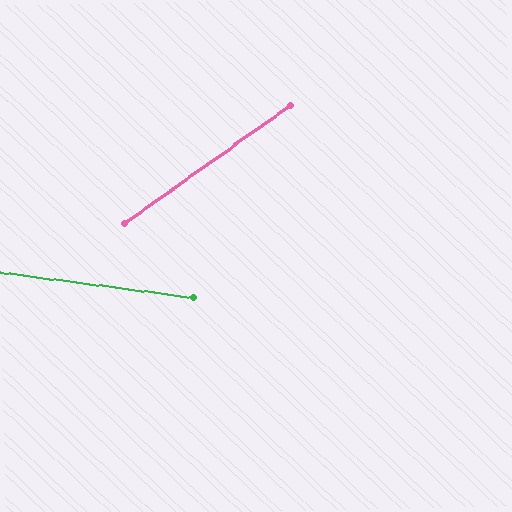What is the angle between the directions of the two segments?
Approximately 43 degrees.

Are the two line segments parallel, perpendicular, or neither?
Neither parallel nor perpendicular — they differ by about 43°.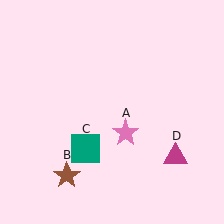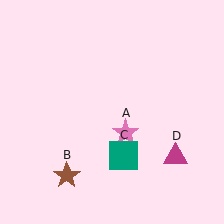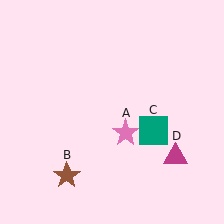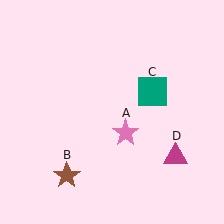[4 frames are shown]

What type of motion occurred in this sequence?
The teal square (object C) rotated counterclockwise around the center of the scene.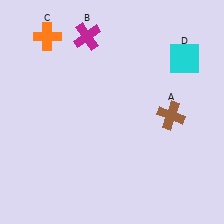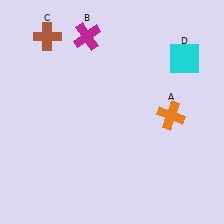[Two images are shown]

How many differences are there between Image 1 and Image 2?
There are 2 differences between the two images.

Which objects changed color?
A changed from brown to orange. C changed from orange to brown.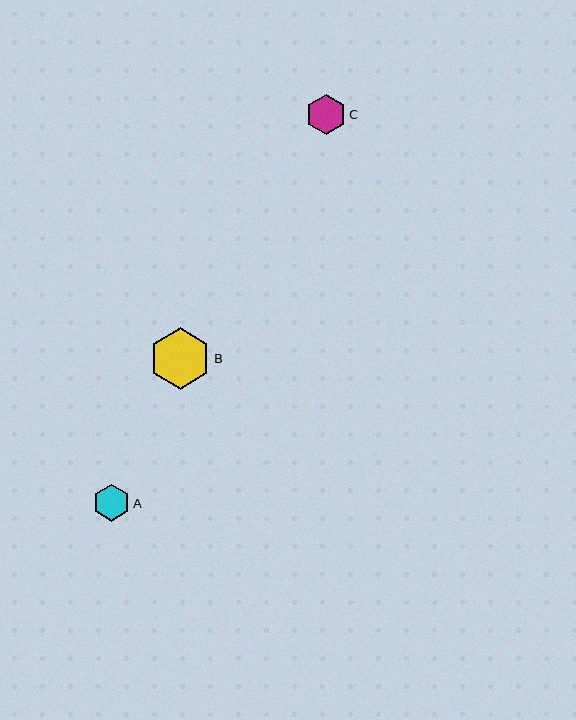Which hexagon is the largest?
Hexagon B is the largest with a size of approximately 61 pixels.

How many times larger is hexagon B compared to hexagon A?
Hexagon B is approximately 1.7 times the size of hexagon A.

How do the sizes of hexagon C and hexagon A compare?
Hexagon C and hexagon A are approximately the same size.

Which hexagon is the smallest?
Hexagon A is the smallest with a size of approximately 37 pixels.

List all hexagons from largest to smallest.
From largest to smallest: B, C, A.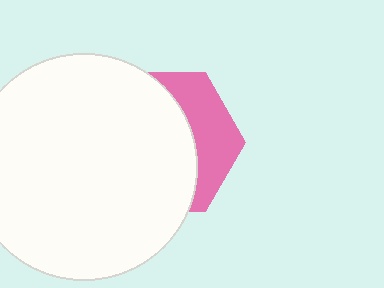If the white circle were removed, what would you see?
You would see the complete pink hexagon.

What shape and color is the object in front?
The object in front is a white circle.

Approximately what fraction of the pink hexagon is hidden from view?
Roughly 67% of the pink hexagon is hidden behind the white circle.